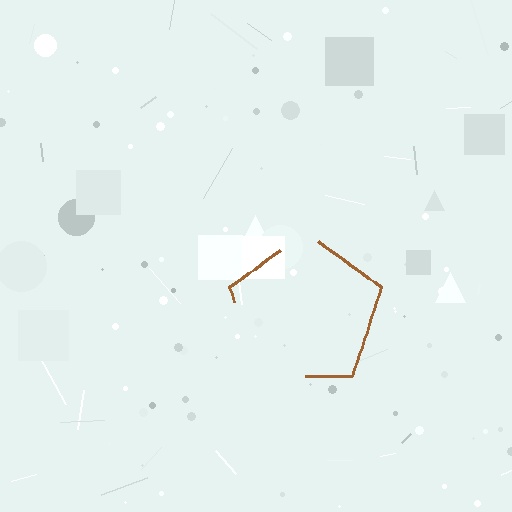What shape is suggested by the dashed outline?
The dashed outline suggests a pentagon.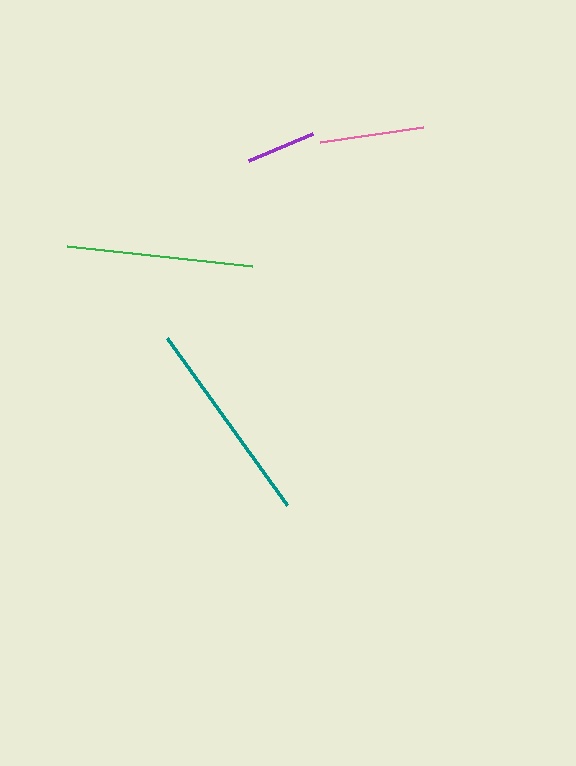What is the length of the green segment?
The green segment is approximately 187 pixels long.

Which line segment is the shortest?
The purple line is the shortest at approximately 70 pixels.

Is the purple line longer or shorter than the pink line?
The pink line is longer than the purple line.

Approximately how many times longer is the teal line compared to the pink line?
The teal line is approximately 2.0 times the length of the pink line.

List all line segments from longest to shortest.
From longest to shortest: teal, green, pink, purple.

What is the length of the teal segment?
The teal segment is approximately 206 pixels long.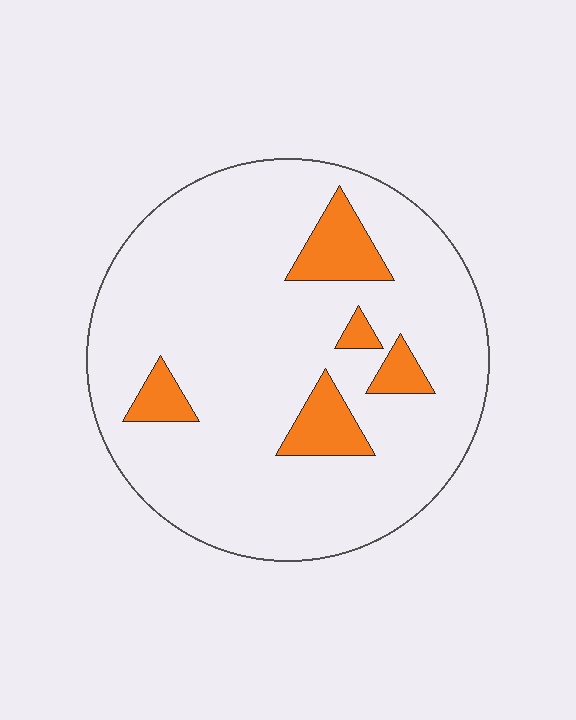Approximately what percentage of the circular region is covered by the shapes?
Approximately 10%.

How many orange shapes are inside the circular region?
5.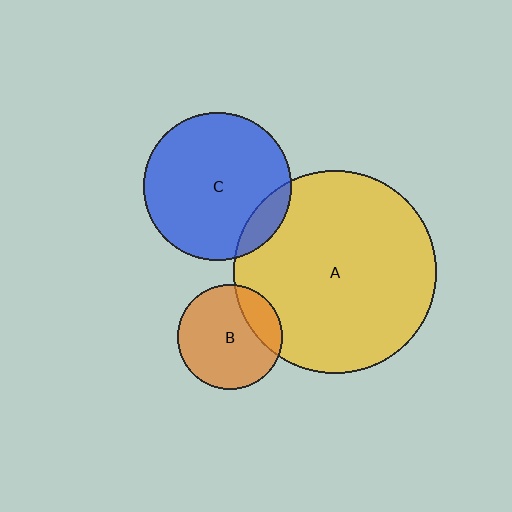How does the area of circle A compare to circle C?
Approximately 1.9 times.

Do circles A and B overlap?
Yes.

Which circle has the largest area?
Circle A (yellow).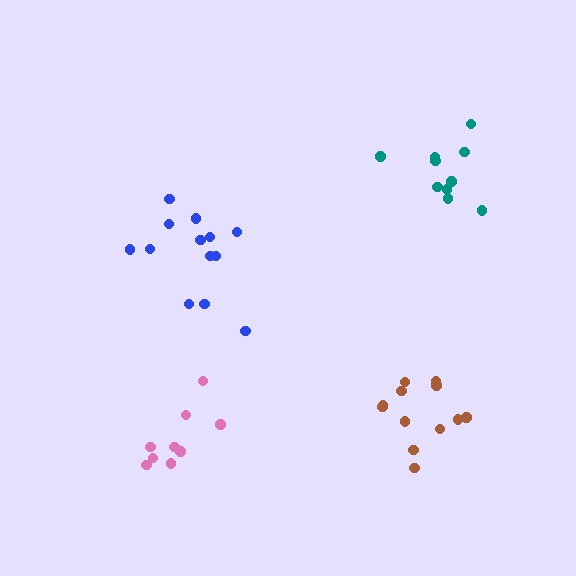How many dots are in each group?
Group 1: 12 dots, Group 2: 9 dots, Group 3: 13 dots, Group 4: 10 dots (44 total).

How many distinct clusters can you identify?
There are 4 distinct clusters.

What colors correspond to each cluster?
The clusters are colored: brown, pink, blue, teal.